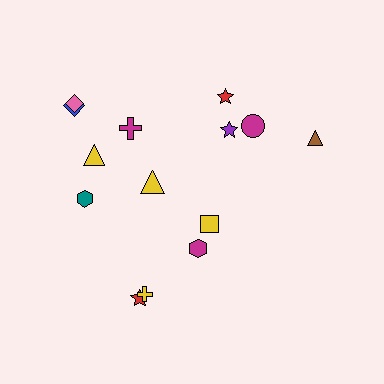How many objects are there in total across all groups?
There are 14 objects.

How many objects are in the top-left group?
There are 6 objects.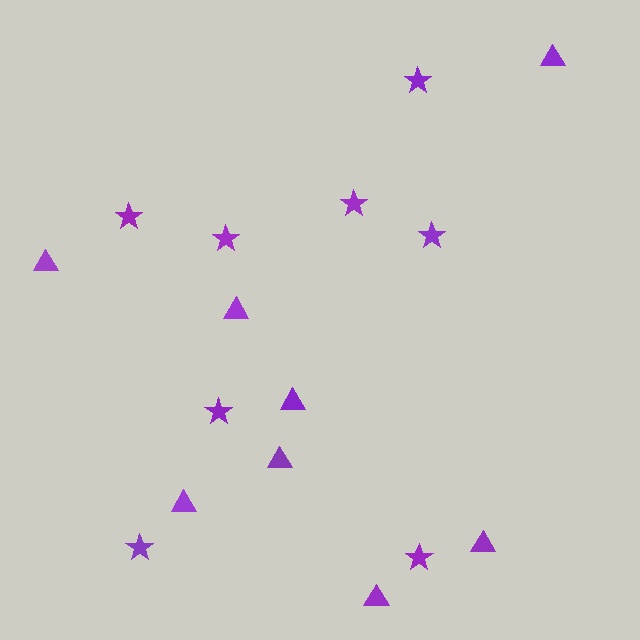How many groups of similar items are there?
There are 2 groups: one group of stars (8) and one group of triangles (8).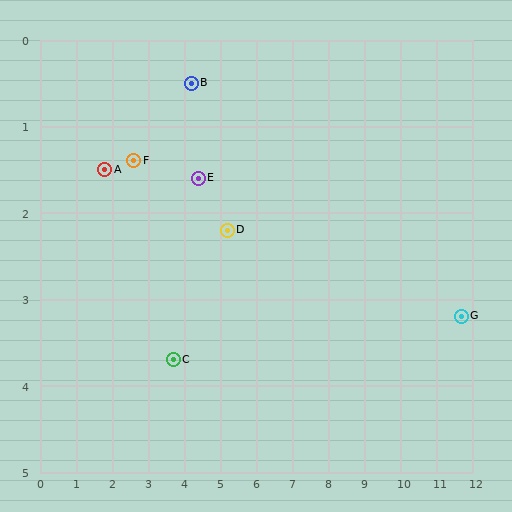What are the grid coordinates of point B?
Point B is at approximately (4.2, 0.5).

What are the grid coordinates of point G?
Point G is at approximately (11.7, 3.2).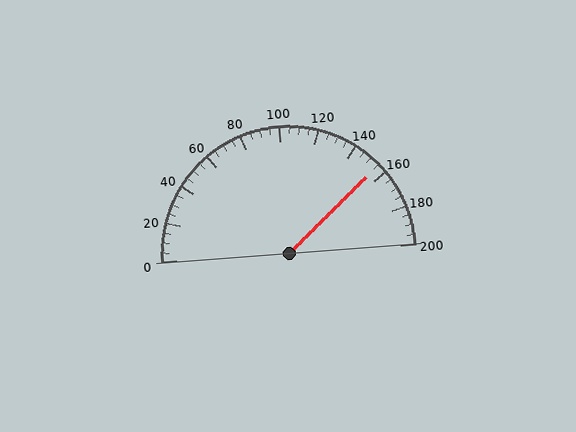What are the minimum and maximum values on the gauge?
The gauge ranges from 0 to 200.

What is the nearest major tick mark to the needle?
The nearest major tick mark is 160.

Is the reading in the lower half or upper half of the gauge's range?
The reading is in the upper half of the range (0 to 200).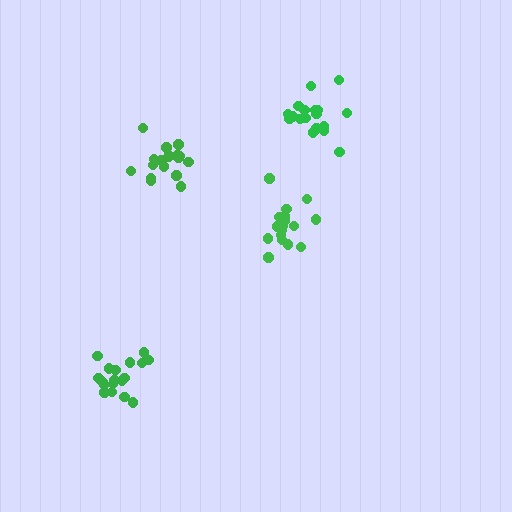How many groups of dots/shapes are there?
There are 4 groups.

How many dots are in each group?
Group 1: 17 dots, Group 2: 18 dots, Group 3: 18 dots, Group 4: 18 dots (71 total).